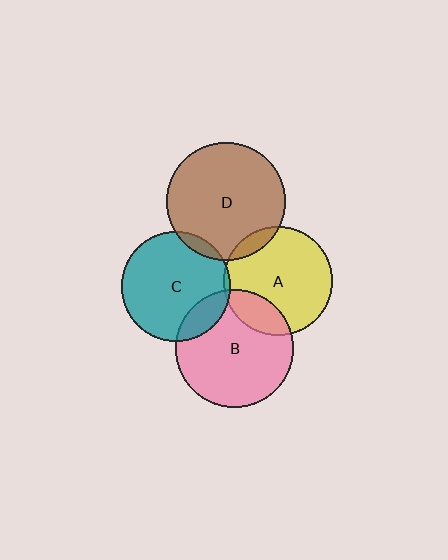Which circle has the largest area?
Circle D (brown).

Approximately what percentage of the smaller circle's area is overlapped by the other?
Approximately 5%.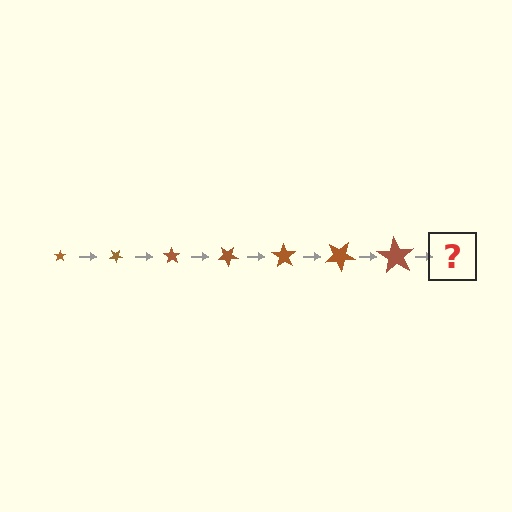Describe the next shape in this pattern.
It should be a star, larger than the previous one and rotated 245 degrees from the start.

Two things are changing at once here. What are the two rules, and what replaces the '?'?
The two rules are that the star grows larger each step and it rotates 35 degrees each step. The '?' should be a star, larger than the previous one and rotated 245 degrees from the start.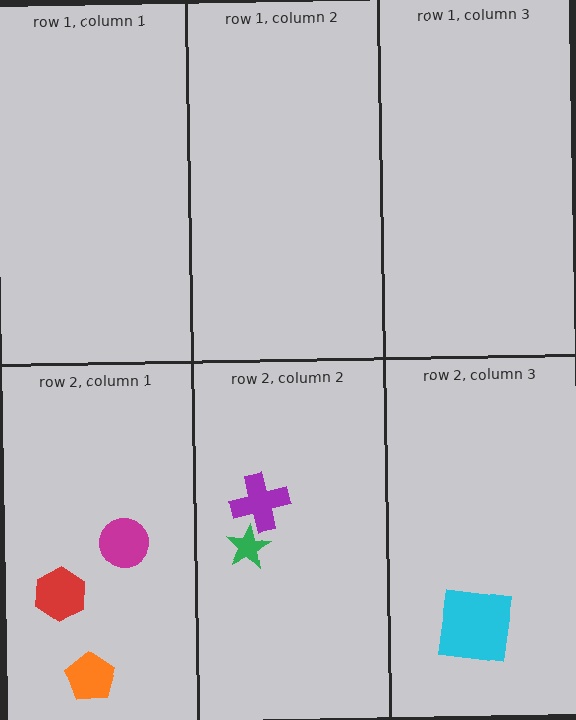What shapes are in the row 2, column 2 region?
The purple cross, the green star.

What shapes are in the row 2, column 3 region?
The pink diamond, the cyan square.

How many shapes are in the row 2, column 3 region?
2.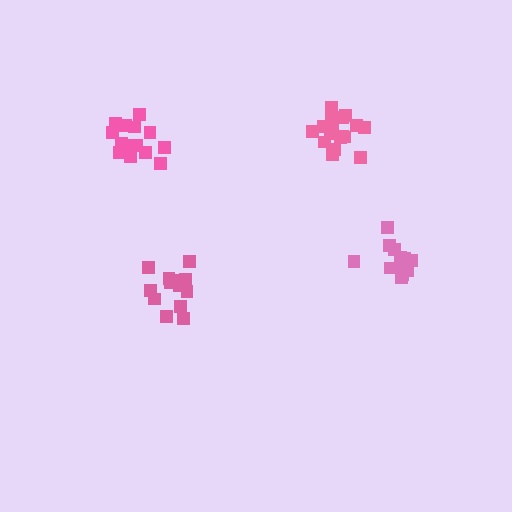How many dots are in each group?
Group 1: 17 dots, Group 2: 15 dots, Group 3: 13 dots, Group 4: 13 dots (58 total).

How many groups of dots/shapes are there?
There are 4 groups.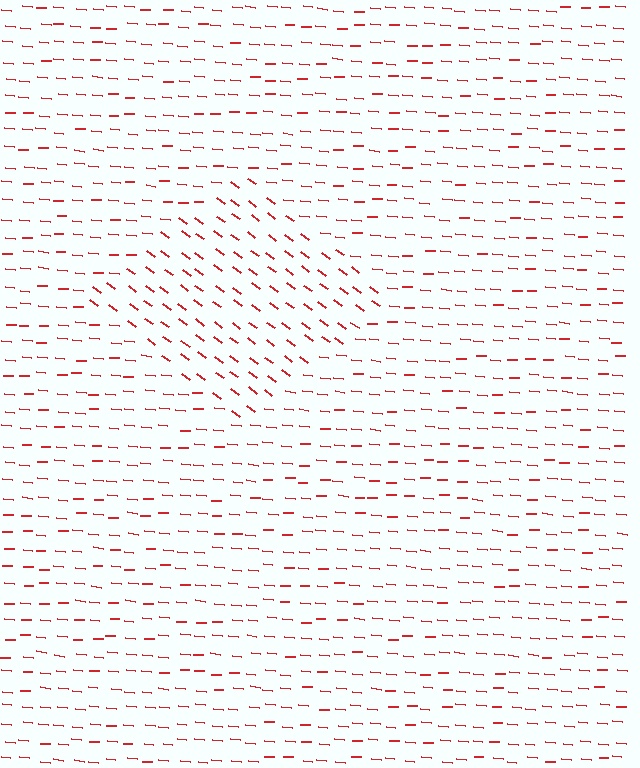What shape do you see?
I see a diamond.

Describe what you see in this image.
The image is filled with small red line segments. A diamond region in the image has lines oriented differently from the surrounding lines, creating a visible texture boundary.